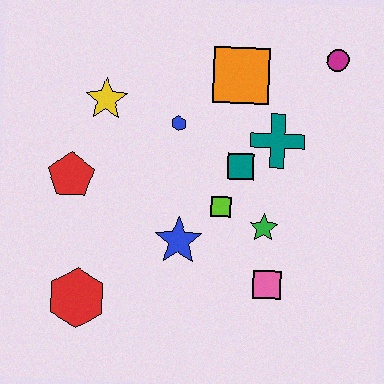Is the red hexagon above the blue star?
No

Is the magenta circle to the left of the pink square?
No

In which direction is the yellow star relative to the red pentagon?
The yellow star is above the red pentagon.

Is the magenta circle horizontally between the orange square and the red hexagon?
No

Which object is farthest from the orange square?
The red hexagon is farthest from the orange square.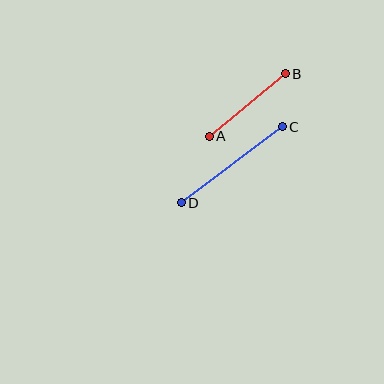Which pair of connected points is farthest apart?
Points C and D are farthest apart.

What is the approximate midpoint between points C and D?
The midpoint is at approximately (232, 165) pixels.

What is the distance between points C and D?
The distance is approximately 126 pixels.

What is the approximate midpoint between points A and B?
The midpoint is at approximately (247, 105) pixels.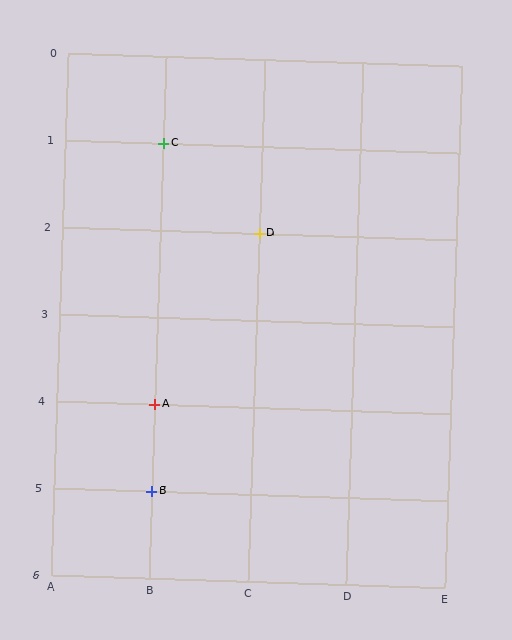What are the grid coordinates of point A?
Point A is at grid coordinates (B, 4).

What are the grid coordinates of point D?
Point D is at grid coordinates (C, 2).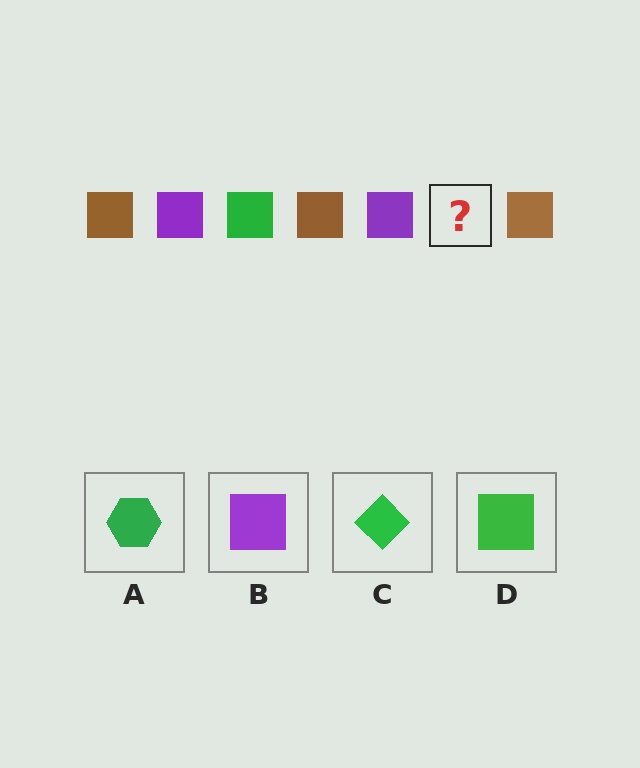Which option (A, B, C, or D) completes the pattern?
D.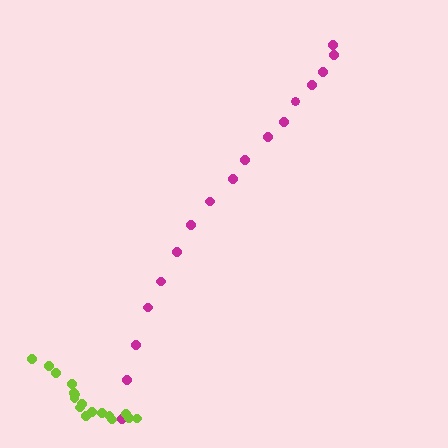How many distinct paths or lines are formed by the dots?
There are 2 distinct paths.